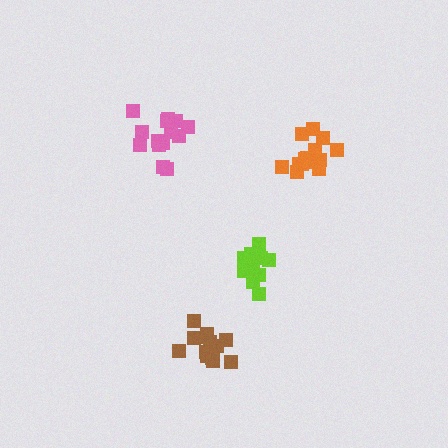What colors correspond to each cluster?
The clusters are colored: lime, brown, pink, orange.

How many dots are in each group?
Group 1: 13 dots, Group 2: 15 dots, Group 3: 14 dots, Group 4: 14 dots (56 total).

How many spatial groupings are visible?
There are 4 spatial groupings.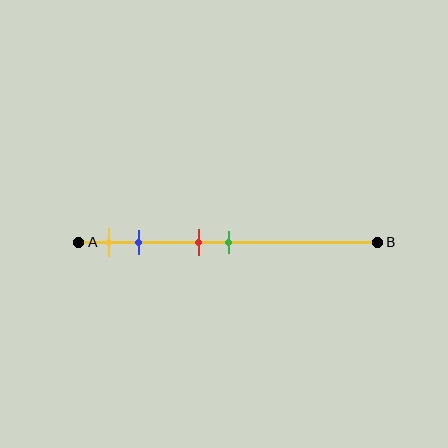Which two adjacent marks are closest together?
The red and green marks are the closest adjacent pair.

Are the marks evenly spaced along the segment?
No, the marks are not evenly spaced.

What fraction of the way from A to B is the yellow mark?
The yellow mark is approximately 10% (0.1) of the way from A to B.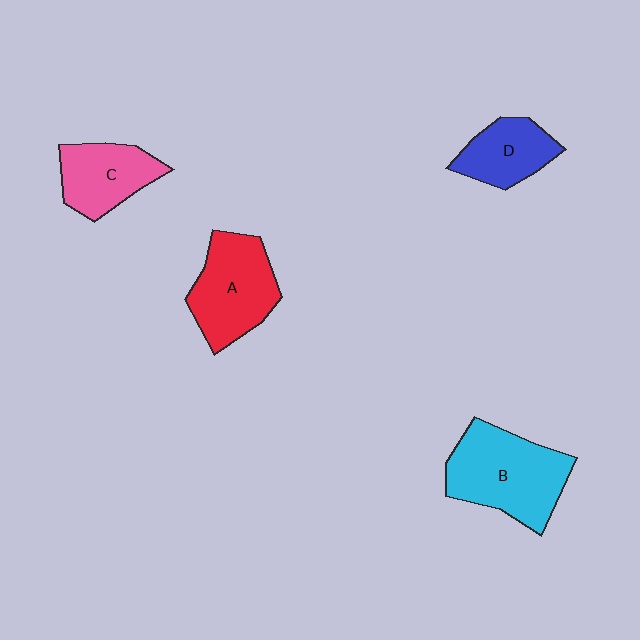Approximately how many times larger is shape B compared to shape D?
Approximately 1.8 times.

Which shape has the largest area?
Shape B (cyan).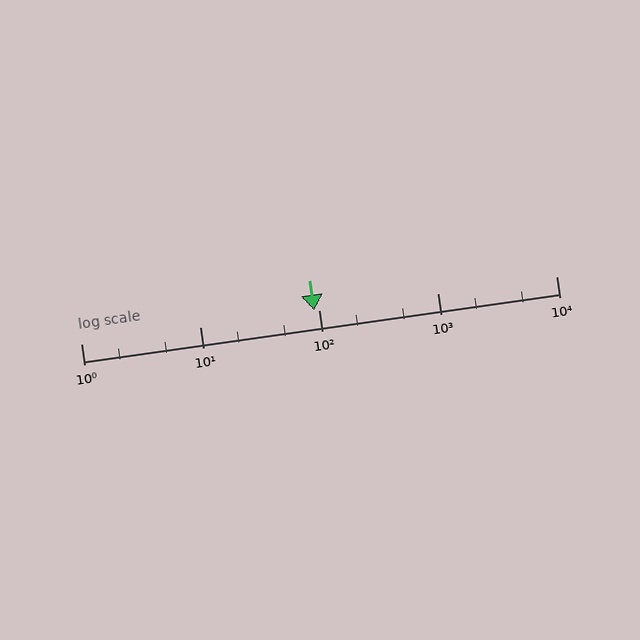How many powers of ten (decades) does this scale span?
The scale spans 4 decades, from 1 to 10000.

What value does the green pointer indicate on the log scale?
The pointer indicates approximately 92.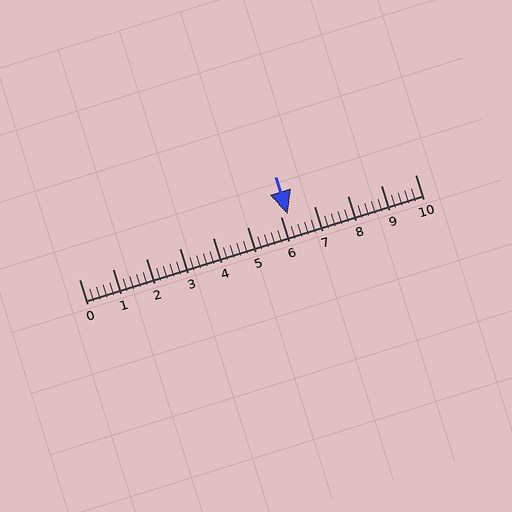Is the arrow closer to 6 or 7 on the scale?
The arrow is closer to 6.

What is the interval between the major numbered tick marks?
The major tick marks are spaced 1 units apart.